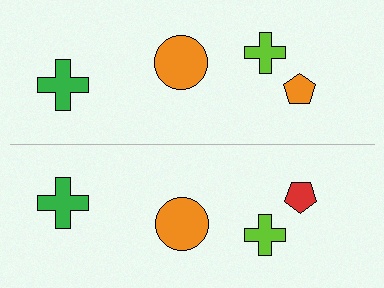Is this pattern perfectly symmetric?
No, the pattern is not perfectly symmetric. The red pentagon on the bottom side breaks the symmetry — its mirror counterpart is orange.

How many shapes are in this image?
There are 8 shapes in this image.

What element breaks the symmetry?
The red pentagon on the bottom side breaks the symmetry — its mirror counterpart is orange.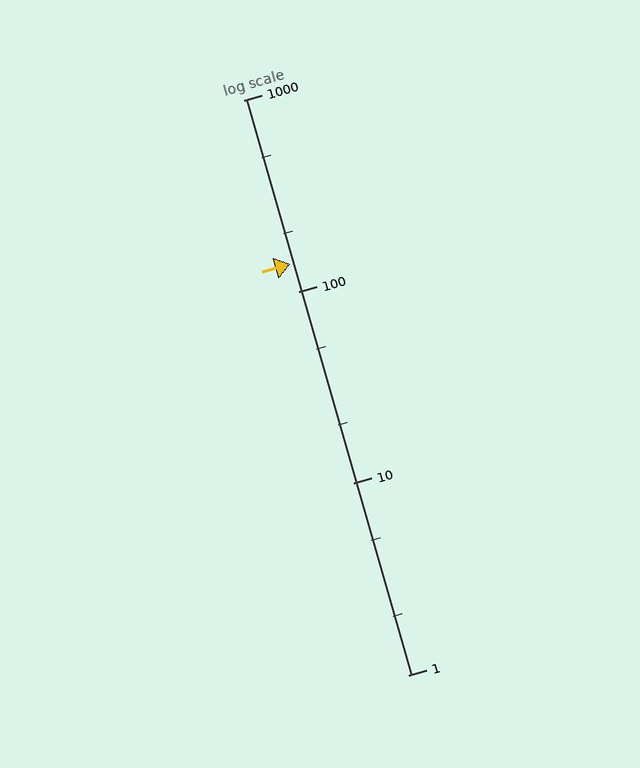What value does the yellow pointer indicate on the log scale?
The pointer indicates approximately 140.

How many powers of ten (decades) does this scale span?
The scale spans 3 decades, from 1 to 1000.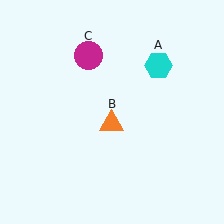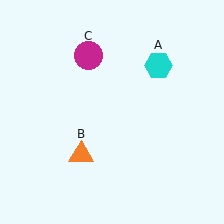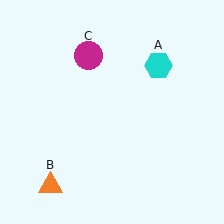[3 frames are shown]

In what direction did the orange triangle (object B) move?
The orange triangle (object B) moved down and to the left.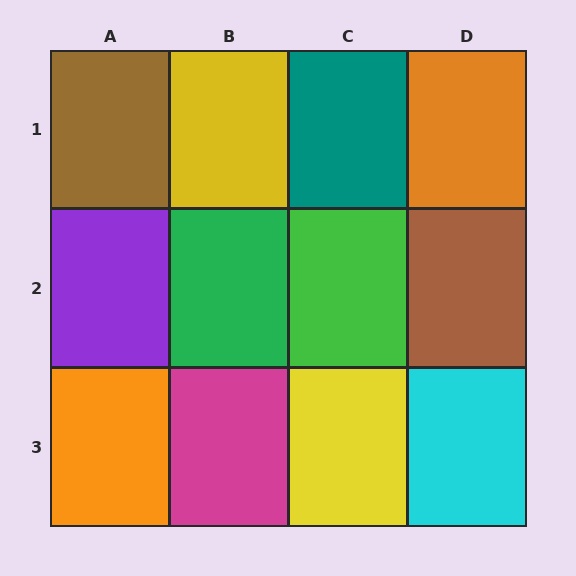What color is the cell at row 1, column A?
Brown.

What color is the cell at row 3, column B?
Magenta.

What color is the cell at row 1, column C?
Teal.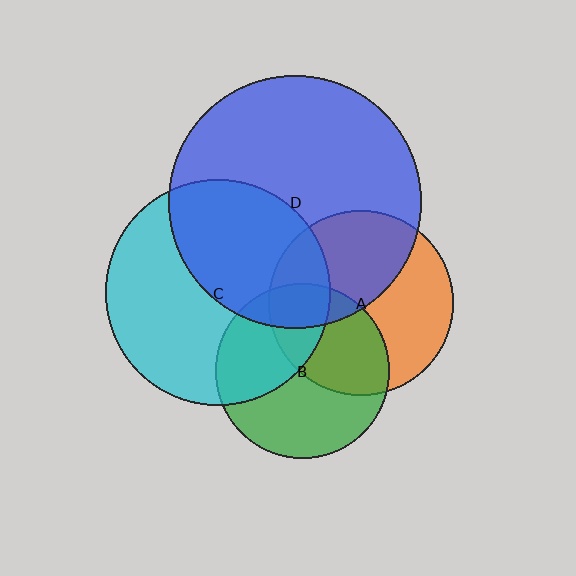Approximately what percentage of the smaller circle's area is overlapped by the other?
Approximately 45%.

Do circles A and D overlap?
Yes.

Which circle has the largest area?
Circle D (blue).